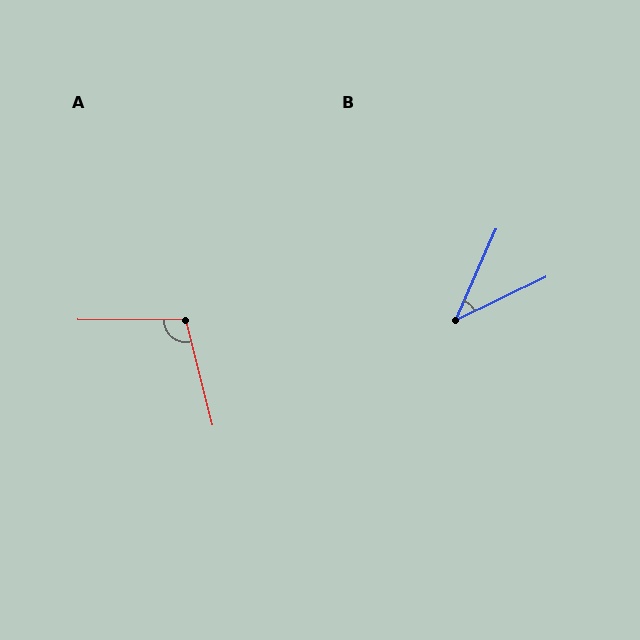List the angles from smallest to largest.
B (40°), A (105°).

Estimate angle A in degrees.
Approximately 105 degrees.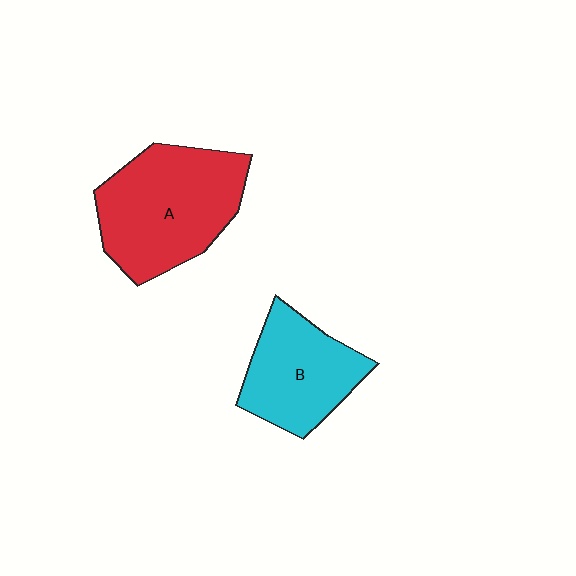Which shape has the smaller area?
Shape B (cyan).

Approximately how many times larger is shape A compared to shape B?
Approximately 1.4 times.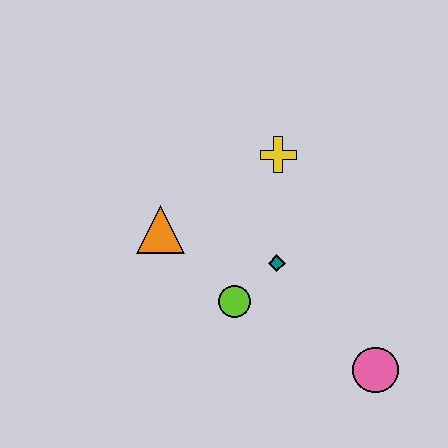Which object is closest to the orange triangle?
The lime circle is closest to the orange triangle.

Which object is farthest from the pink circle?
The orange triangle is farthest from the pink circle.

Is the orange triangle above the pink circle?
Yes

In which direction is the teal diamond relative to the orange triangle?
The teal diamond is to the right of the orange triangle.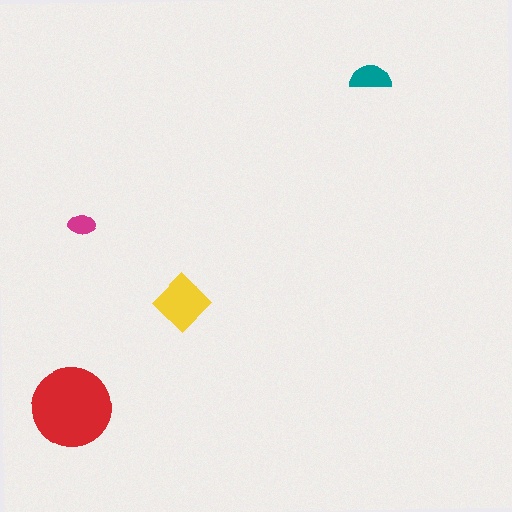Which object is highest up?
The teal semicircle is topmost.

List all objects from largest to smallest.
The red circle, the yellow diamond, the teal semicircle, the magenta ellipse.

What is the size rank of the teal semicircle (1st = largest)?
3rd.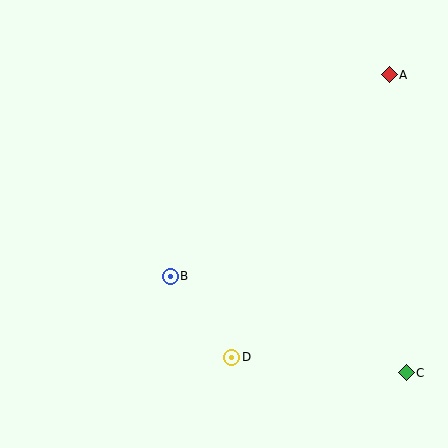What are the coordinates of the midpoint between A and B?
The midpoint between A and B is at (280, 176).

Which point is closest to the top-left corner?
Point B is closest to the top-left corner.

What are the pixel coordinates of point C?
Point C is at (406, 373).